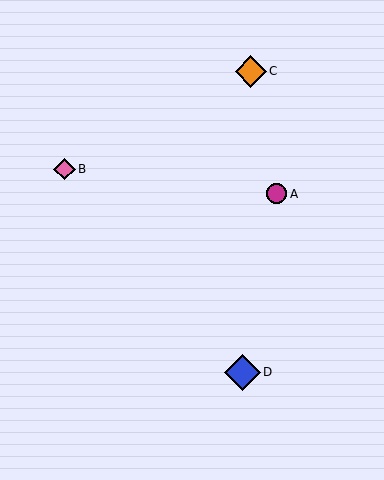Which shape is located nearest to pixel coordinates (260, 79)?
The orange diamond (labeled C) at (251, 71) is nearest to that location.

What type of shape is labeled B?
Shape B is a pink diamond.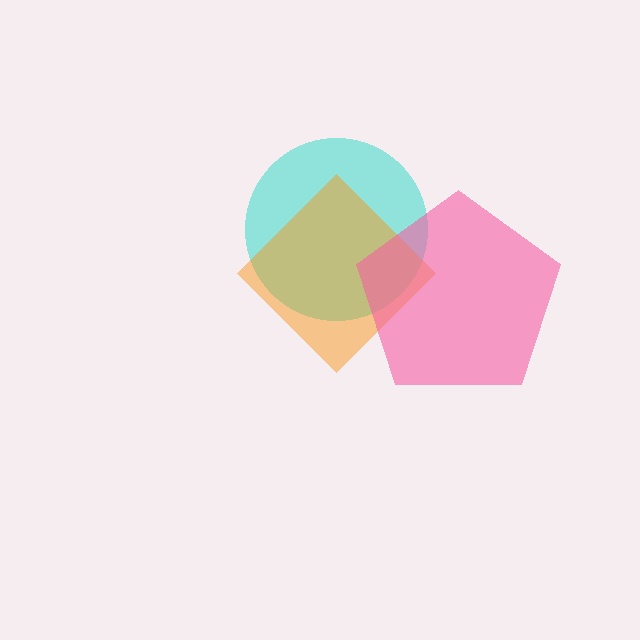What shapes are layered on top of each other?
The layered shapes are: a cyan circle, an orange diamond, a pink pentagon.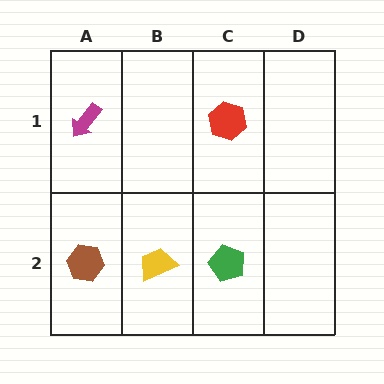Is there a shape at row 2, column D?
No, that cell is empty.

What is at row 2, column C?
A green pentagon.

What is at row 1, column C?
A red hexagon.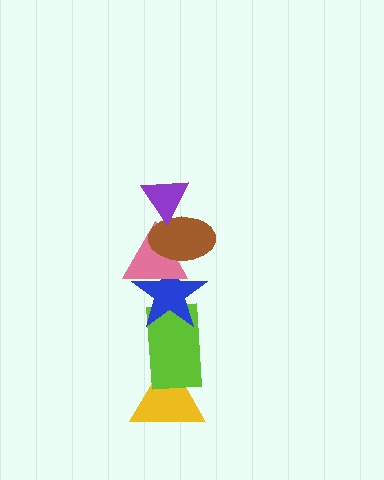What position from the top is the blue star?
The blue star is 4th from the top.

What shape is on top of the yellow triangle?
The lime rectangle is on top of the yellow triangle.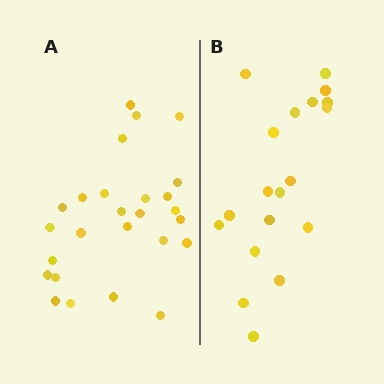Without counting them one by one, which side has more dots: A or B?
Region A (the left region) has more dots.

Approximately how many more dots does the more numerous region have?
Region A has roughly 8 or so more dots than region B.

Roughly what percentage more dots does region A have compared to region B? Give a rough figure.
About 35% more.